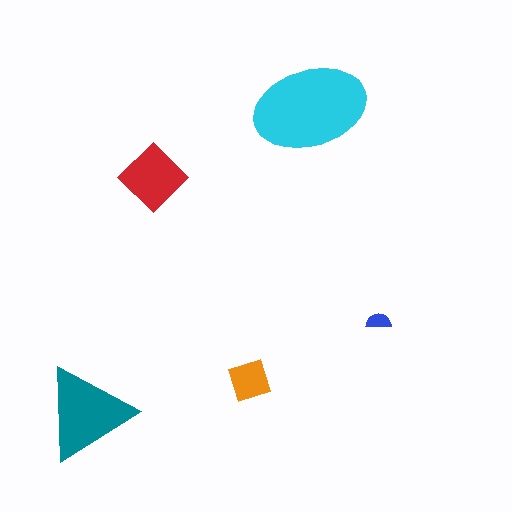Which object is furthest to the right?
The blue semicircle is rightmost.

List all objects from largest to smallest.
The cyan ellipse, the teal triangle, the red diamond, the orange square, the blue semicircle.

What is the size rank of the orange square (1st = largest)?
4th.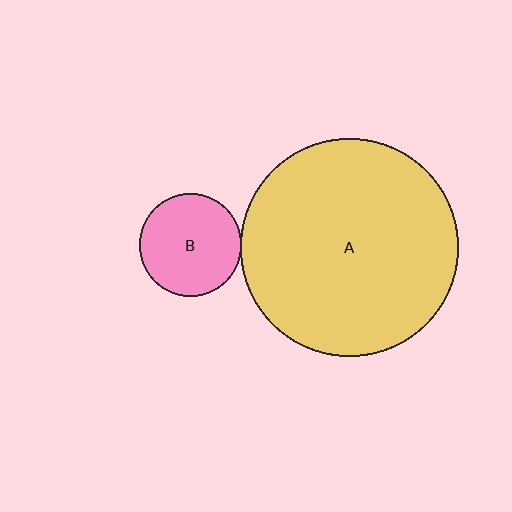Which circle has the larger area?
Circle A (yellow).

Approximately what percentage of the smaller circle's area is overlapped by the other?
Approximately 5%.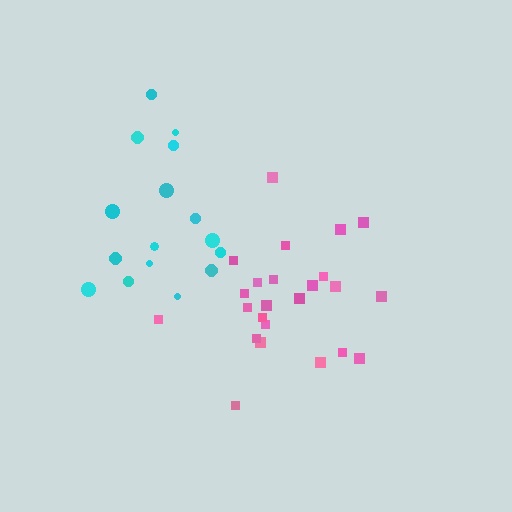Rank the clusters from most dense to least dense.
pink, cyan.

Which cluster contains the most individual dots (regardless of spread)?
Pink (24).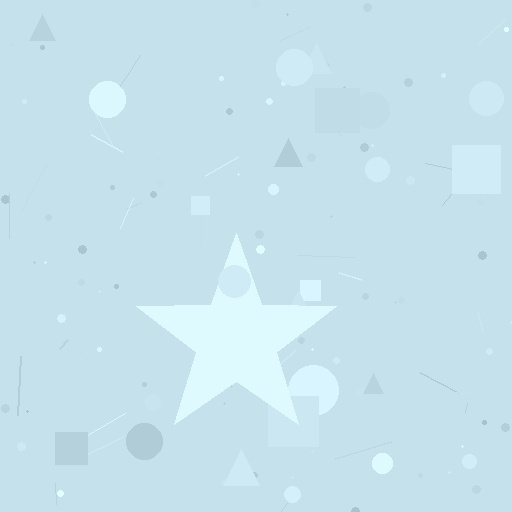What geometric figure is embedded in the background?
A star is embedded in the background.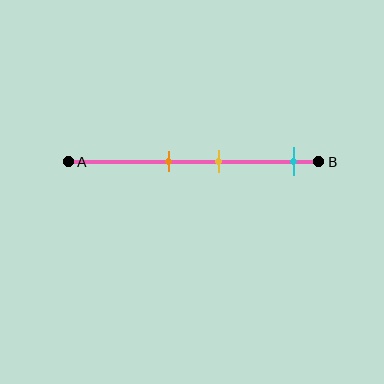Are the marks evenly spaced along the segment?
No, the marks are not evenly spaced.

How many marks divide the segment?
There are 3 marks dividing the segment.